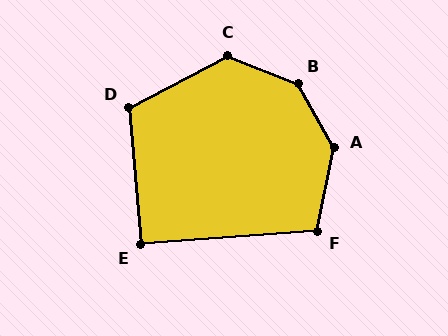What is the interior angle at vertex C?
Approximately 131 degrees (obtuse).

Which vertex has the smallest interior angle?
E, at approximately 91 degrees.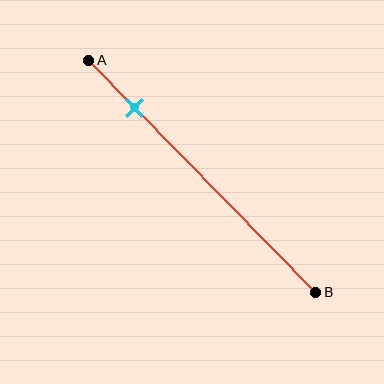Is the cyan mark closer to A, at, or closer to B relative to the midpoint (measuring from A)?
The cyan mark is closer to point A than the midpoint of segment AB.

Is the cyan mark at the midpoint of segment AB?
No, the mark is at about 20% from A, not at the 50% midpoint.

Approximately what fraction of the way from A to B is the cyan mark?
The cyan mark is approximately 20% of the way from A to B.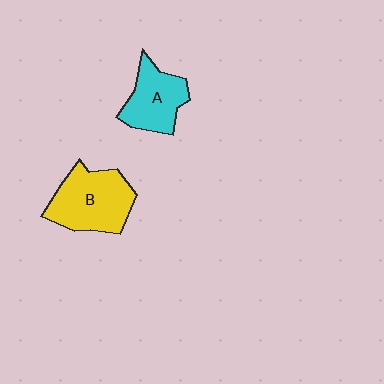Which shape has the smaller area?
Shape A (cyan).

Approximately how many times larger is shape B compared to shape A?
Approximately 1.4 times.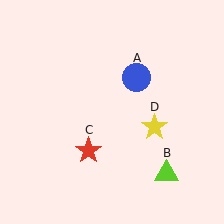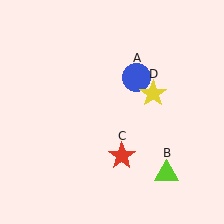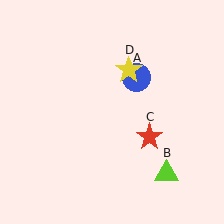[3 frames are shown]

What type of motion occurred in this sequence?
The red star (object C), yellow star (object D) rotated counterclockwise around the center of the scene.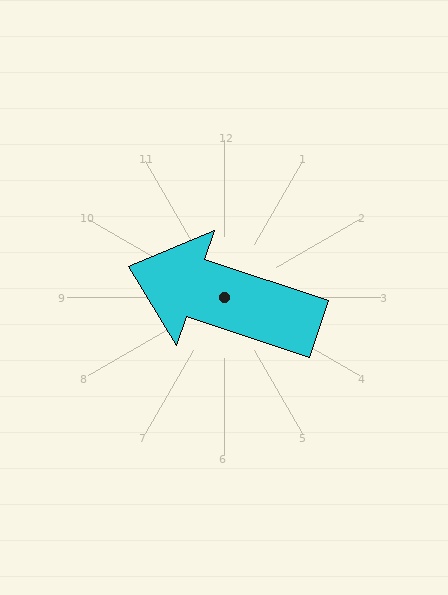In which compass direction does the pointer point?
West.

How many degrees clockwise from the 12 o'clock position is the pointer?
Approximately 288 degrees.